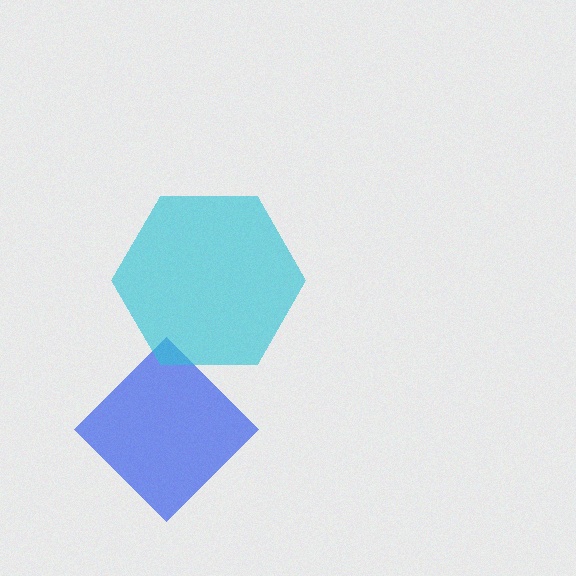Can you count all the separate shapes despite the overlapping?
Yes, there are 2 separate shapes.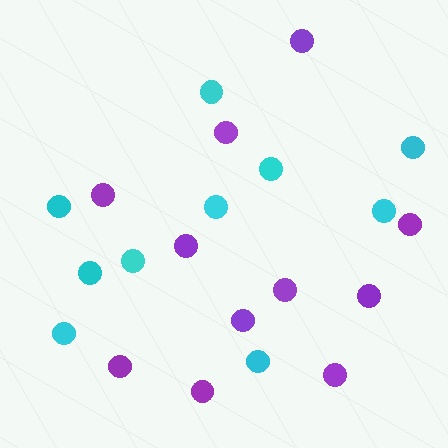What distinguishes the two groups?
There are 2 groups: one group of purple circles (11) and one group of cyan circles (10).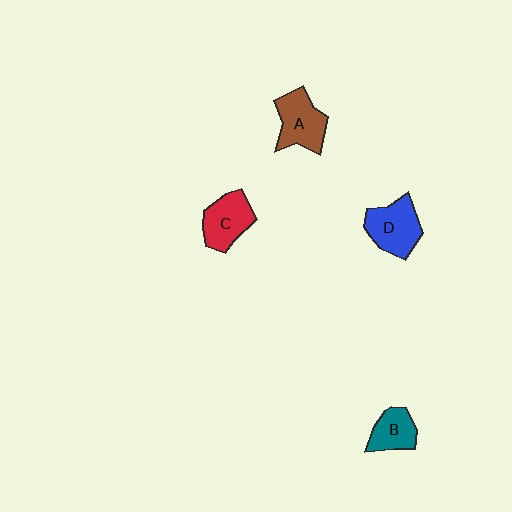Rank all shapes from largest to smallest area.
From largest to smallest: D (blue), A (brown), C (red), B (teal).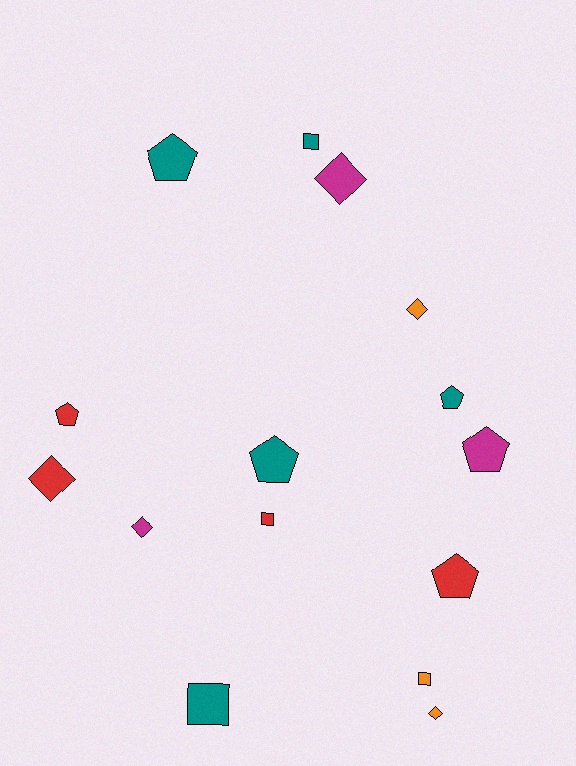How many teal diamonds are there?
There are no teal diamonds.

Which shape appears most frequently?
Pentagon, with 6 objects.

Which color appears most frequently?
Teal, with 5 objects.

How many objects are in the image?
There are 15 objects.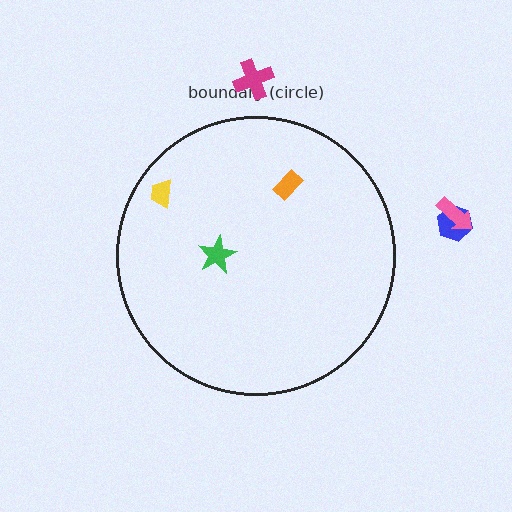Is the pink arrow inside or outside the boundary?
Outside.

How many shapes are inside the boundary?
3 inside, 3 outside.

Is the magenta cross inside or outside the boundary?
Outside.